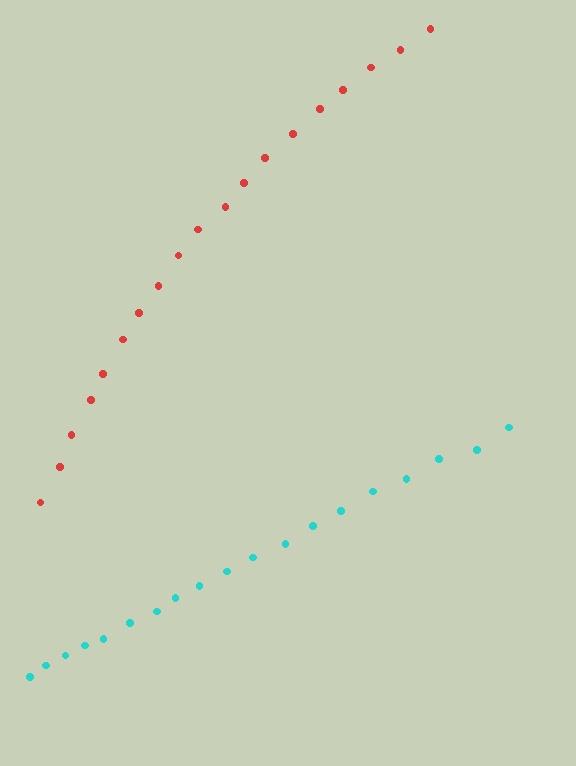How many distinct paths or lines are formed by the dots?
There are 2 distinct paths.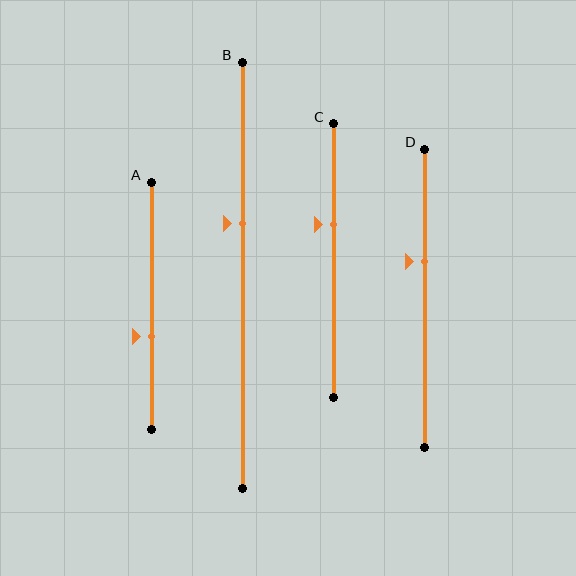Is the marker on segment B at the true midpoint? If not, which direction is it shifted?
No, the marker on segment B is shifted upward by about 12% of the segment length.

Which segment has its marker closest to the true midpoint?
Segment B has its marker closest to the true midpoint.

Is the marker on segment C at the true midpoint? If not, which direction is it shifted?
No, the marker on segment C is shifted upward by about 13% of the segment length.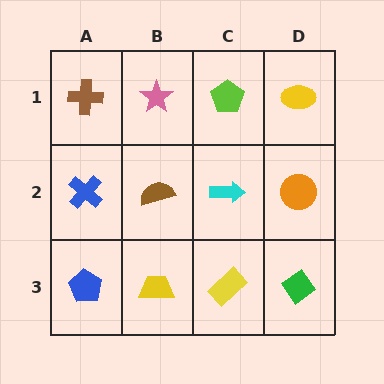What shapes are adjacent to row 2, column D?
A yellow ellipse (row 1, column D), a green diamond (row 3, column D), a cyan arrow (row 2, column C).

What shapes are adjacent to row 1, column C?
A cyan arrow (row 2, column C), a pink star (row 1, column B), a yellow ellipse (row 1, column D).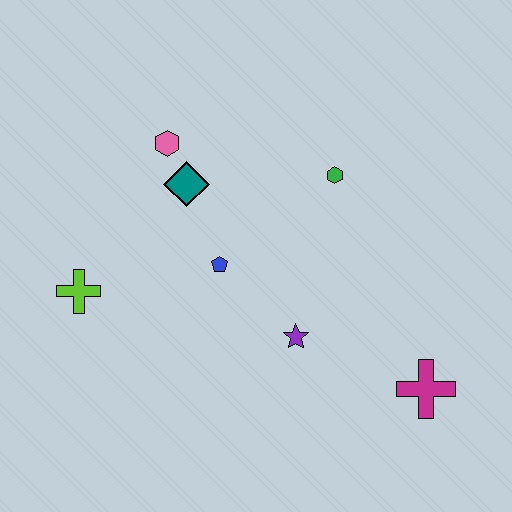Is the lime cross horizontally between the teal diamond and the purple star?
No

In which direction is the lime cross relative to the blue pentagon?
The lime cross is to the left of the blue pentagon.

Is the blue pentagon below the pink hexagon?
Yes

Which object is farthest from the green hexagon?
The lime cross is farthest from the green hexagon.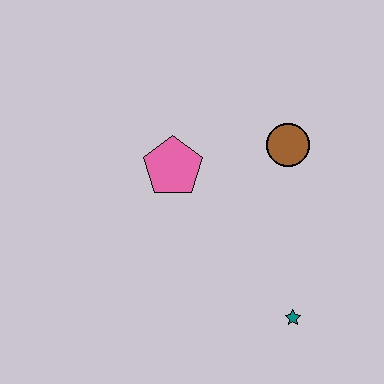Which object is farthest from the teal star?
The pink pentagon is farthest from the teal star.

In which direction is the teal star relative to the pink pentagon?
The teal star is below the pink pentagon.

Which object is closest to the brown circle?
The pink pentagon is closest to the brown circle.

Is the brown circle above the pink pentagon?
Yes